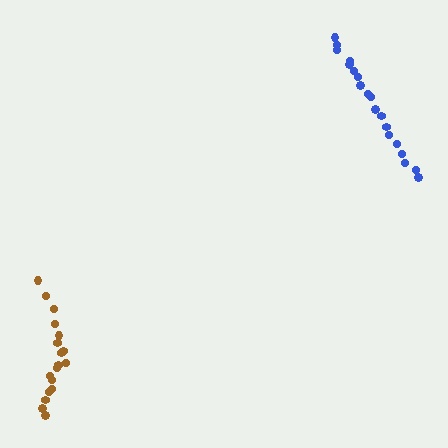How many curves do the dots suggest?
There are 2 distinct paths.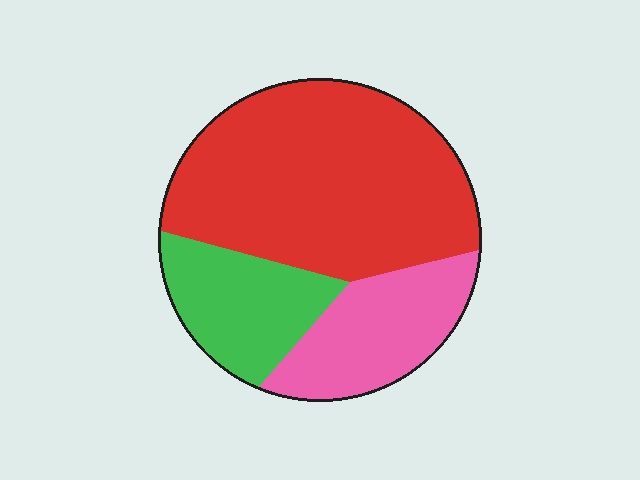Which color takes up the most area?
Red, at roughly 60%.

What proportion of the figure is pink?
Pink covers about 20% of the figure.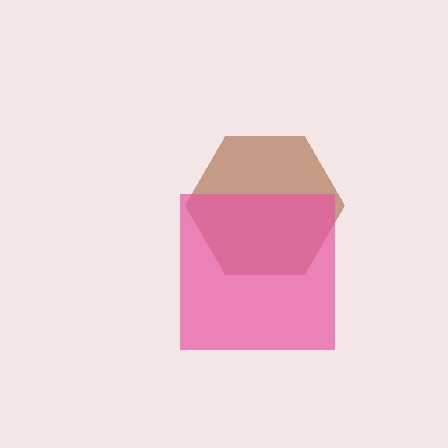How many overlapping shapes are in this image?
There are 2 overlapping shapes in the image.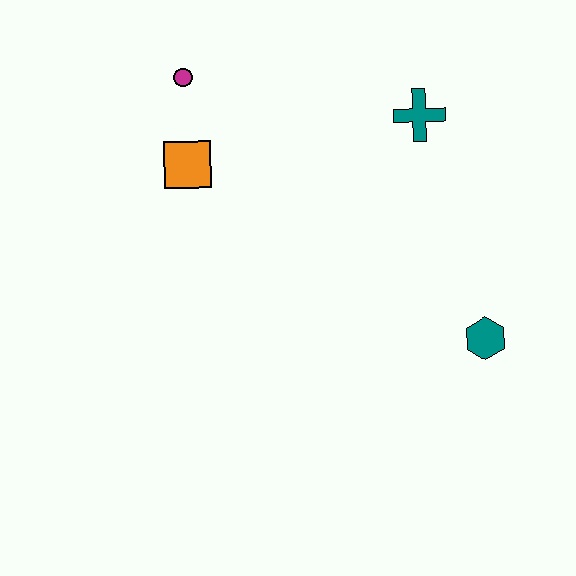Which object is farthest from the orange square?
The teal hexagon is farthest from the orange square.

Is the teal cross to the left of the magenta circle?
No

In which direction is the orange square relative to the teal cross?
The orange square is to the left of the teal cross.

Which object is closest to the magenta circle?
The orange square is closest to the magenta circle.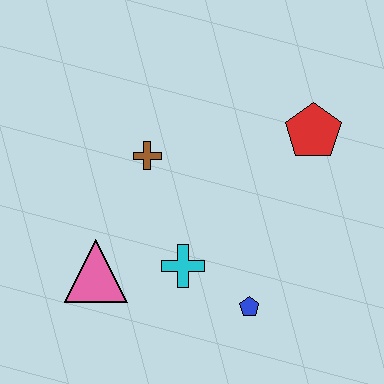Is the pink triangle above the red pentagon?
No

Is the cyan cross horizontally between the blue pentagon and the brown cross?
Yes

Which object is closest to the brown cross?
The cyan cross is closest to the brown cross.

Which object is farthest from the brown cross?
The blue pentagon is farthest from the brown cross.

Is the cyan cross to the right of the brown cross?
Yes